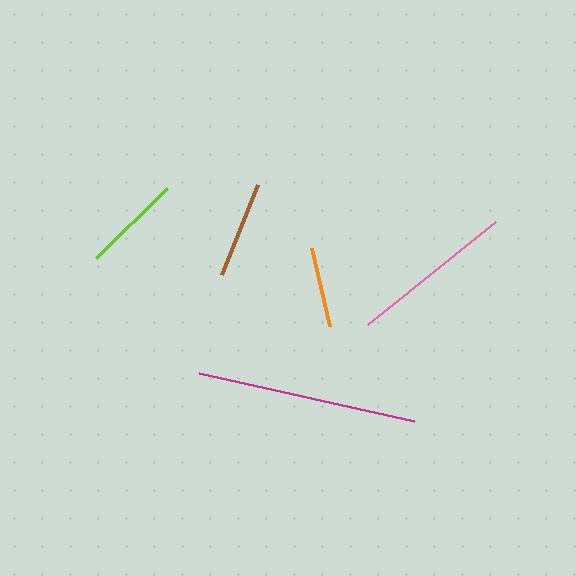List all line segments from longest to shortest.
From longest to shortest: magenta, pink, lime, brown, orange.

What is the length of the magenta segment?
The magenta segment is approximately 220 pixels long.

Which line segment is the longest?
The magenta line is the longest at approximately 220 pixels.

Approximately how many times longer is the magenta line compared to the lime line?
The magenta line is approximately 2.2 times the length of the lime line.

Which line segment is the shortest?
The orange line is the shortest at approximately 80 pixels.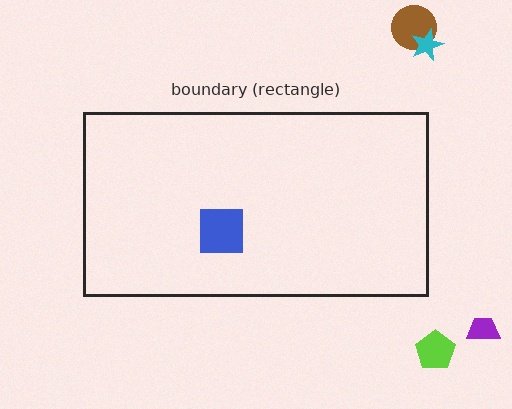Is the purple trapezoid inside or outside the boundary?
Outside.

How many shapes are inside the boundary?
1 inside, 4 outside.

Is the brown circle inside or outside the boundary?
Outside.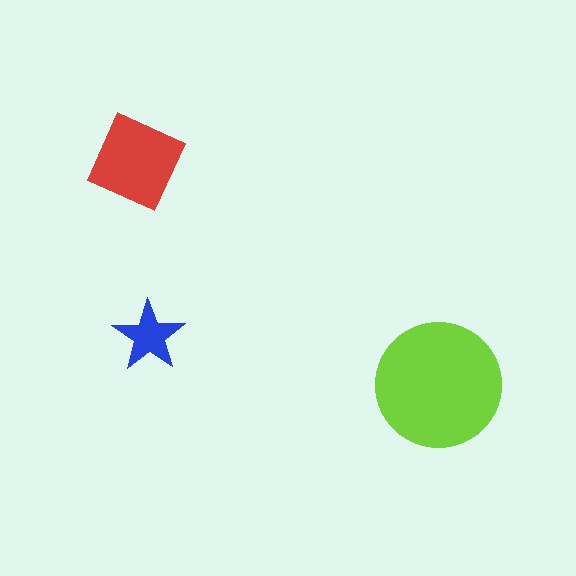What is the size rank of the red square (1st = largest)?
2nd.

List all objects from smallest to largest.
The blue star, the red square, the lime circle.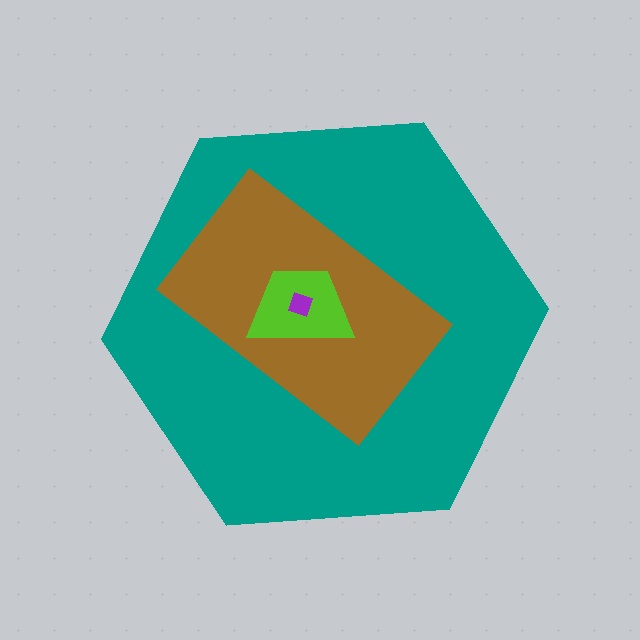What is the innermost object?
The purple diamond.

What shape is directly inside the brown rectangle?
The lime trapezoid.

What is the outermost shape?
The teal hexagon.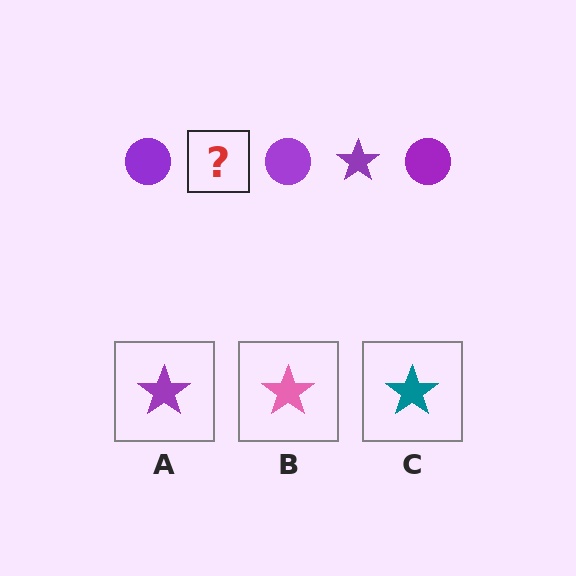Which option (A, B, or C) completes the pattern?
A.